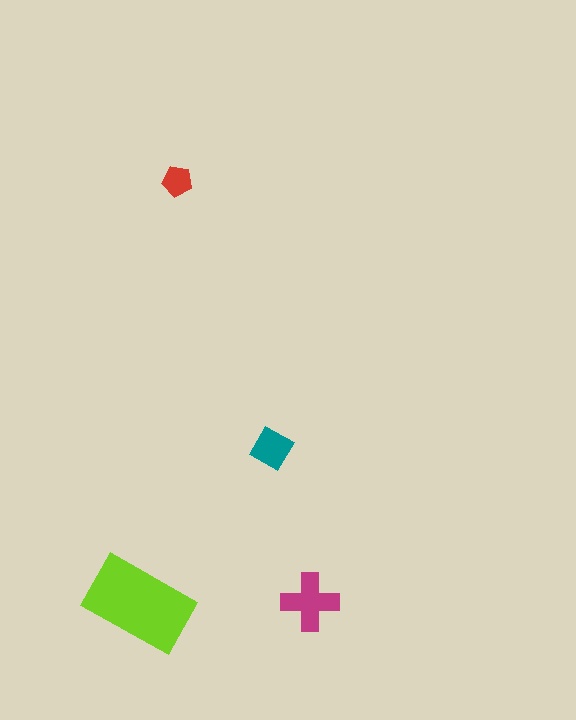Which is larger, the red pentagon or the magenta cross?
The magenta cross.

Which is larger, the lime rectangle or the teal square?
The lime rectangle.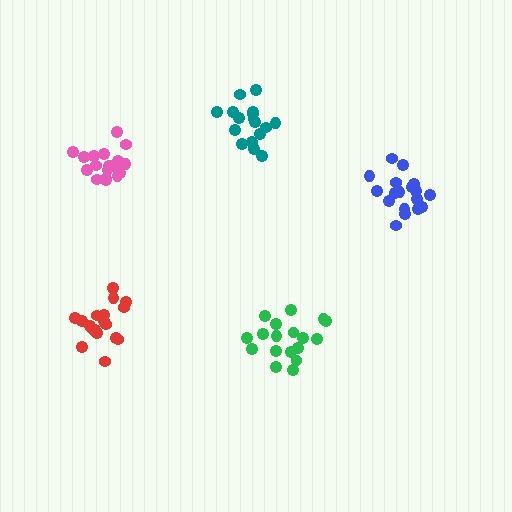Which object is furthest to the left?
The pink cluster is leftmost.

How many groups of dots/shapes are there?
There are 5 groups.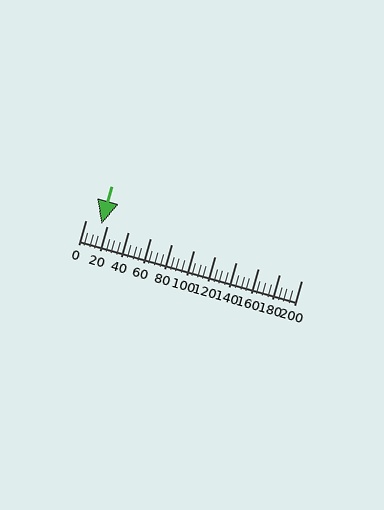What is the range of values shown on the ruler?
The ruler shows values from 0 to 200.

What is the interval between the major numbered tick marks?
The major tick marks are spaced 20 units apart.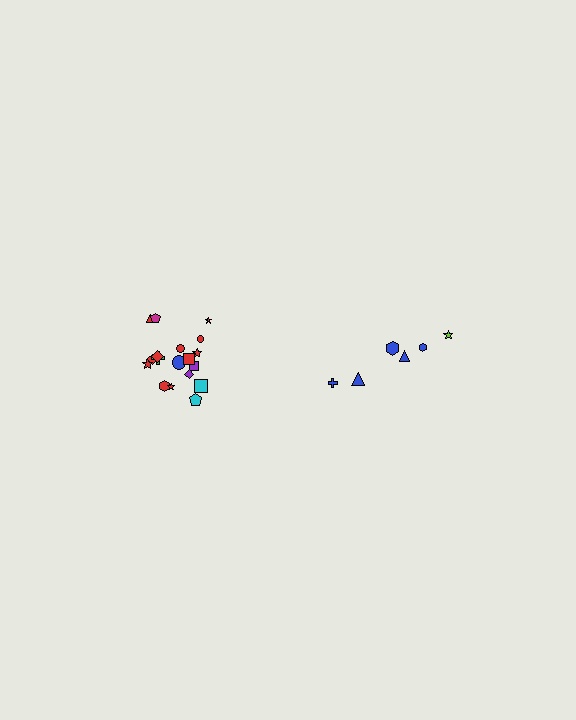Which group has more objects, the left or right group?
The left group.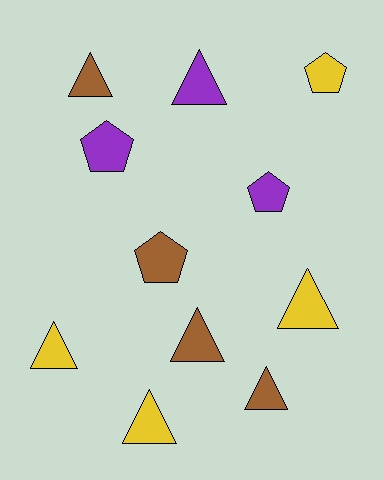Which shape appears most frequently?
Triangle, with 7 objects.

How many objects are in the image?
There are 11 objects.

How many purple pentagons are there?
There are 2 purple pentagons.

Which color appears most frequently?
Yellow, with 4 objects.